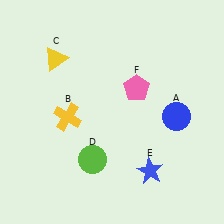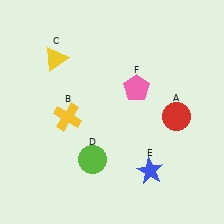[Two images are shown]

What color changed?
The circle (A) changed from blue in Image 1 to red in Image 2.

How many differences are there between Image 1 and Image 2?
There is 1 difference between the two images.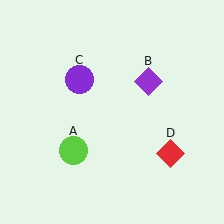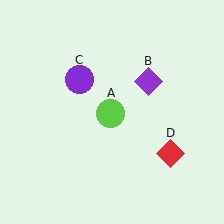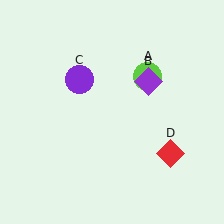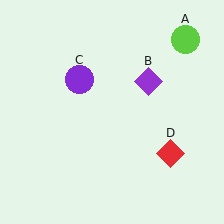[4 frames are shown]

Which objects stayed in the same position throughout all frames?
Purple diamond (object B) and purple circle (object C) and red diamond (object D) remained stationary.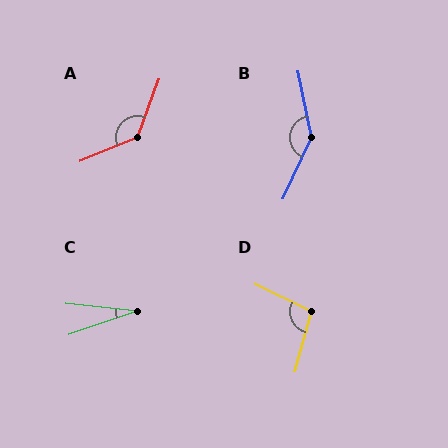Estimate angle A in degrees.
Approximately 132 degrees.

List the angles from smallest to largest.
C (25°), D (101°), A (132°), B (144°).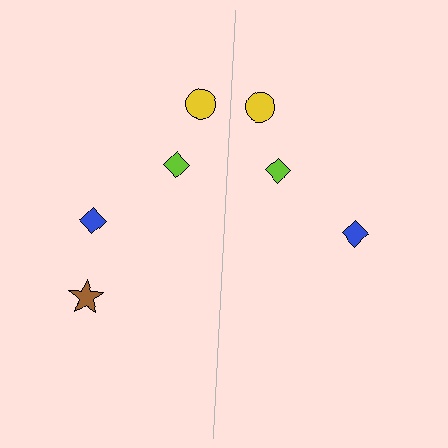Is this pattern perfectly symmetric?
No, the pattern is not perfectly symmetric. A brown star is missing from the right side.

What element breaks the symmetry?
A brown star is missing from the right side.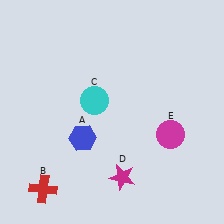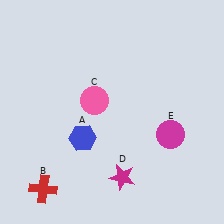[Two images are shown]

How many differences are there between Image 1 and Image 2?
There is 1 difference between the two images.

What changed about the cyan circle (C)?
In Image 1, C is cyan. In Image 2, it changed to pink.